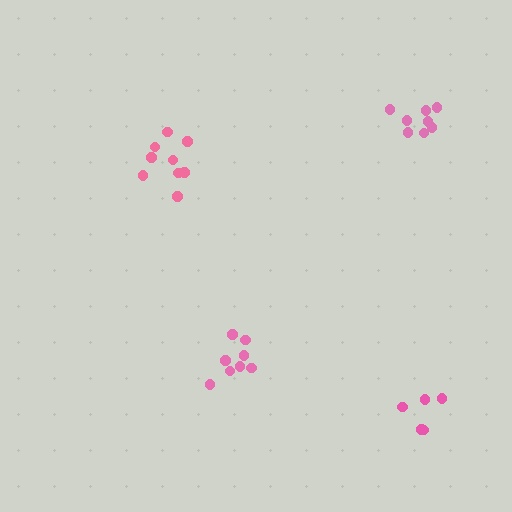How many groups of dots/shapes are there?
There are 4 groups.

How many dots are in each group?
Group 1: 9 dots, Group 2: 5 dots, Group 3: 8 dots, Group 4: 8 dots (30 total).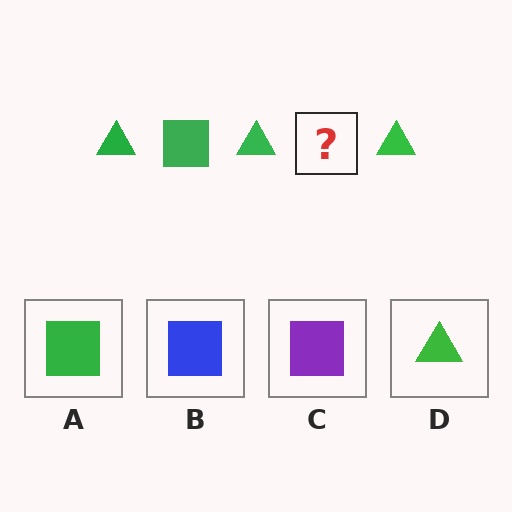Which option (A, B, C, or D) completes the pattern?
A.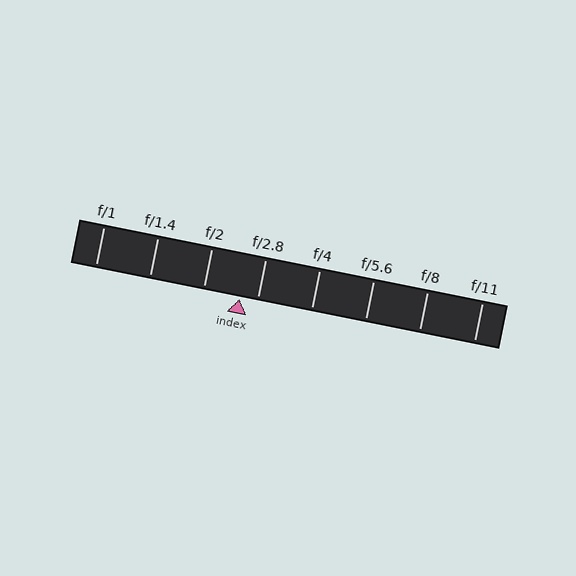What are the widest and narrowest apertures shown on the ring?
The widest aperture shown is f/1 and the narrowest is f/11.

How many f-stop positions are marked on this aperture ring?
There are 8 f-stop positions marked.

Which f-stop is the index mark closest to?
The index mark is closest to f/2.8.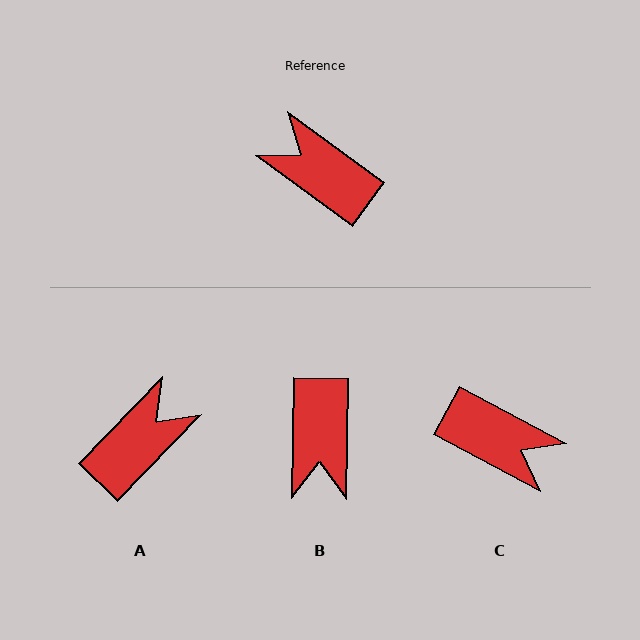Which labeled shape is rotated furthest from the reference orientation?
C, about 172 degrees away.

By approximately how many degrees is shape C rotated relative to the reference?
Approximately 172 degrees clockwise.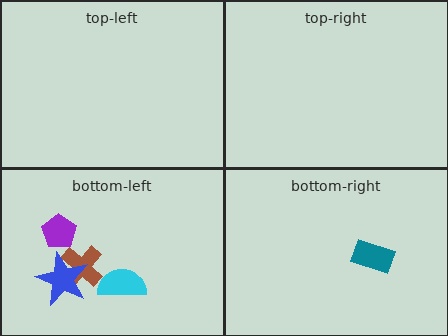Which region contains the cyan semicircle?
The bottom-left region.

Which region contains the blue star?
The bottom-left region.